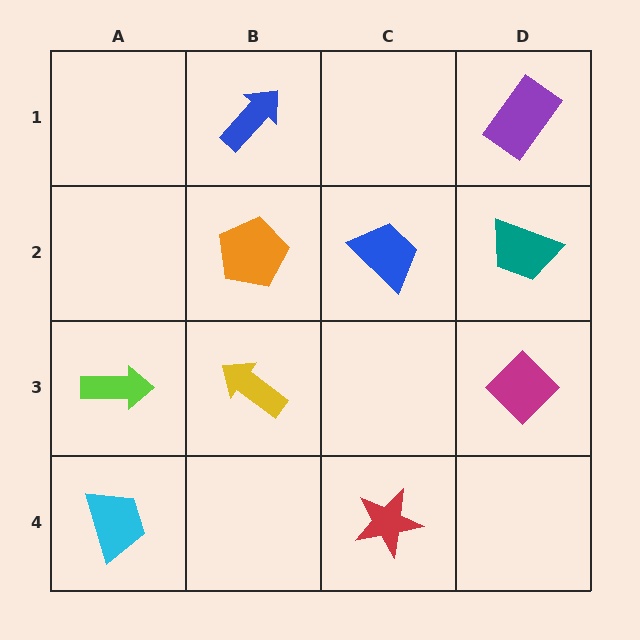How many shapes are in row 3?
3 shapes.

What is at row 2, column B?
An orange pentagon.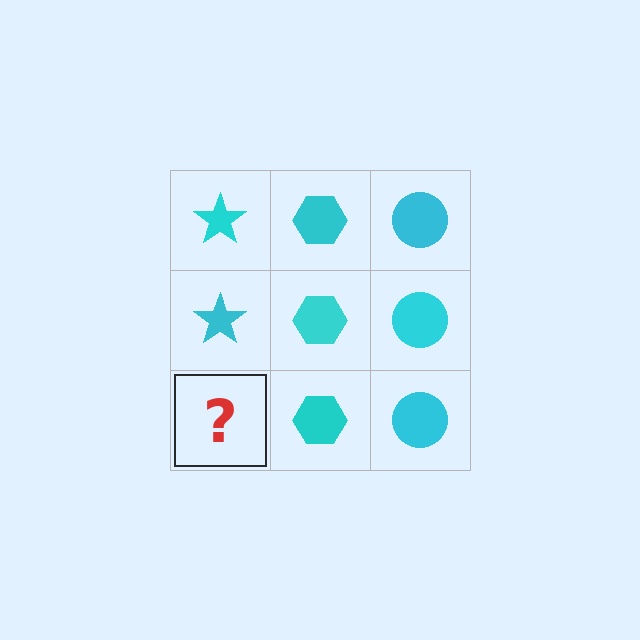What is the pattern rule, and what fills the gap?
The rule is that each column has a consistent shape. The gap should be filled with a cyan star.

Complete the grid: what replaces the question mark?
The question mark should be replaced with a cyan star.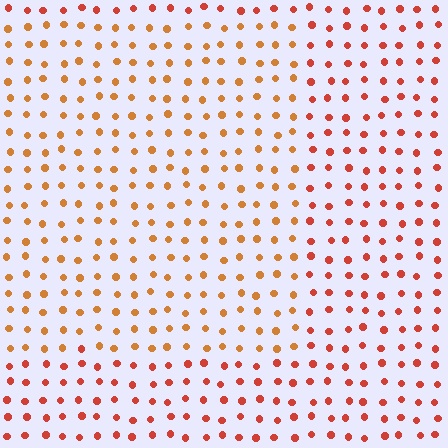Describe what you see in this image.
The image is filled with small red elements in a uniform arrangement. A rectangle-shaped region is visible where the elements are tinted to a slightly different hue, forming a subtle color boundary.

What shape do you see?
I see a rectangle.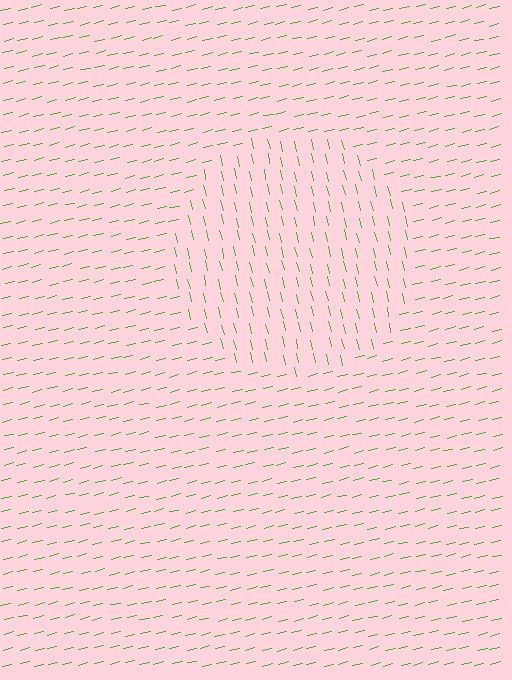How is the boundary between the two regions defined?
The boundary is defined purely by a change in line orientation (approximately 89 degrees difference). All lines are the same color and thickness.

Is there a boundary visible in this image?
Yes, there is a texture boundary formed by a change in line orientation.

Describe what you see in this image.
The image is filled with small green line segments. A circle region in the image has lines oriented differently from the surrounding lines, creating a visible texture boundary.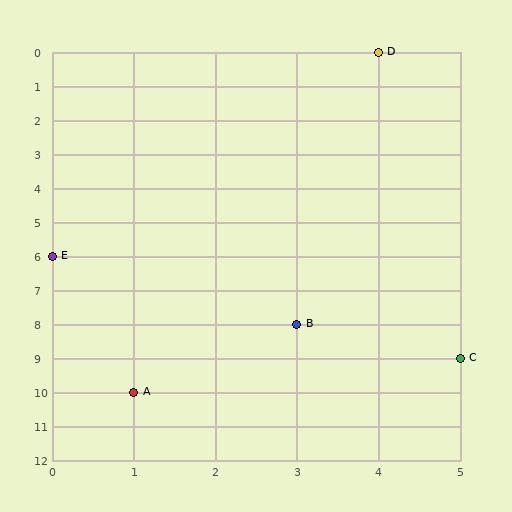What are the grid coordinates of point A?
Point A is at grid coordinates (1, 10).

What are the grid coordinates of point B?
Point B is at grid coordinates (3, 8).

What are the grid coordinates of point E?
Point E is at grid coordinates (0, 6).